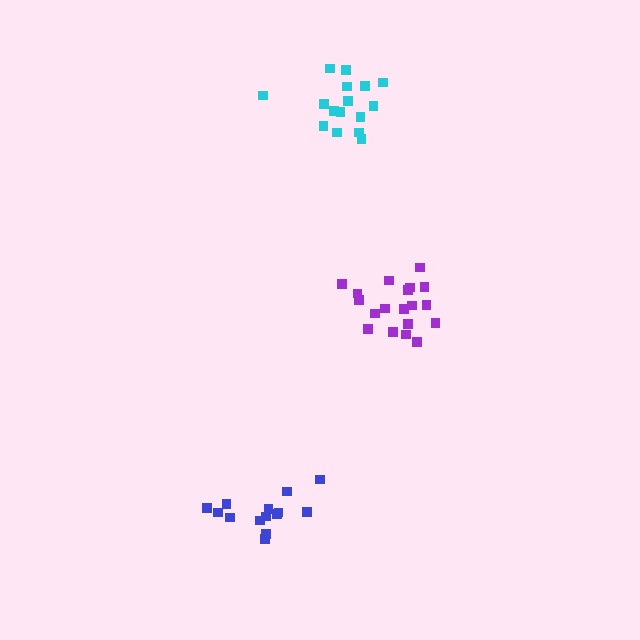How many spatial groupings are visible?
There are 3 spatial groupings.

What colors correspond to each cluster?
The clusters are colored: purple, cyan, blue.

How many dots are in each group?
Group 1: 19 dots, Group 2: 16 dots, Group 3: 14 dots (49 total).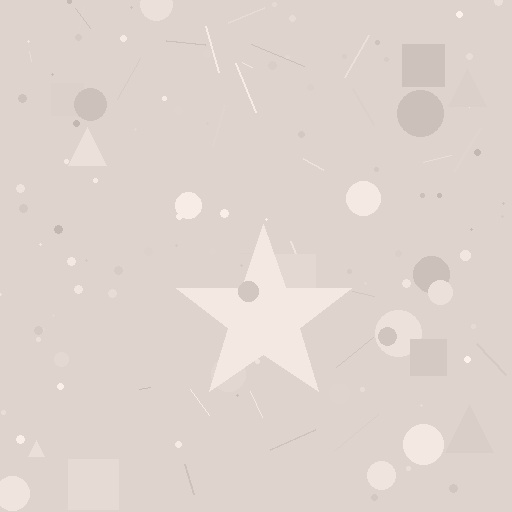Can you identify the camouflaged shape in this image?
The camouflaged shape is a star.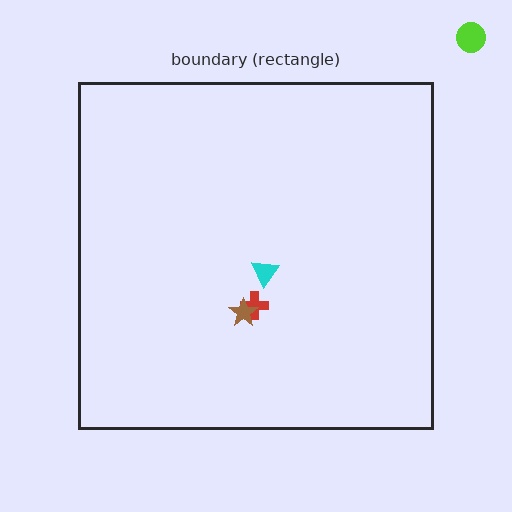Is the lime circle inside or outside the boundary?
Outside.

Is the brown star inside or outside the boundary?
Inside.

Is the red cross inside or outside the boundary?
Inside.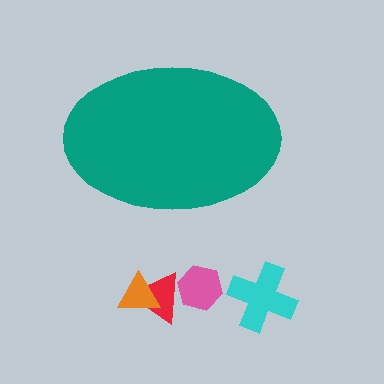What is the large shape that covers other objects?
A teal ellipse.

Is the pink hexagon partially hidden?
No, the pink hexagon is fully visible.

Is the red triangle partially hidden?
No, the red triangle is fully visible.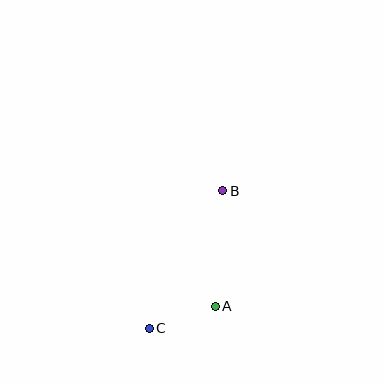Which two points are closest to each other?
Points A and C are closest to each other.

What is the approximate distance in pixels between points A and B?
The distance between A and B is approximately 116 pixels.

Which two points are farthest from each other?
Points B and C are farthest from each other.